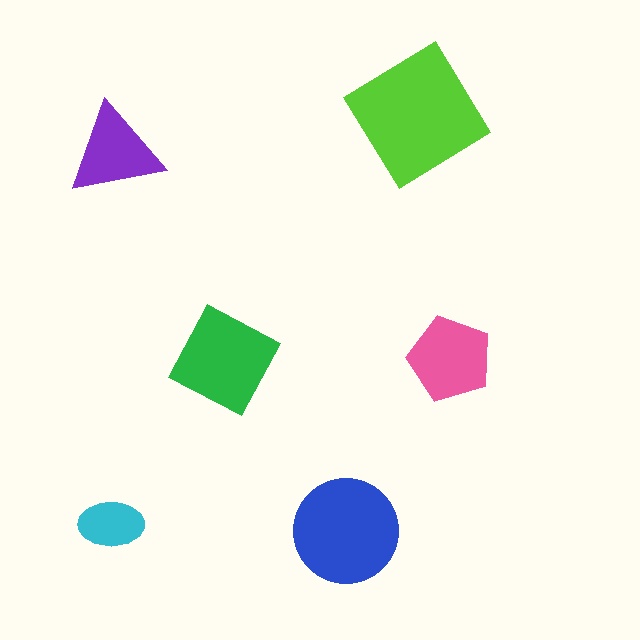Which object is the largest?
The lime diamond.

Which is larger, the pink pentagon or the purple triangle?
The pink pentagon.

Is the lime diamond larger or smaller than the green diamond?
Larger.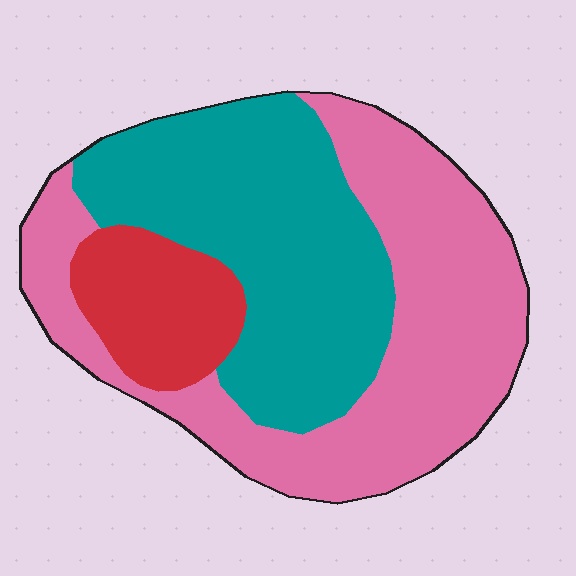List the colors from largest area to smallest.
From largest to smallest: pink, teal, red.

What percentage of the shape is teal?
Teal takes up about two fifths (2/5) of the shape.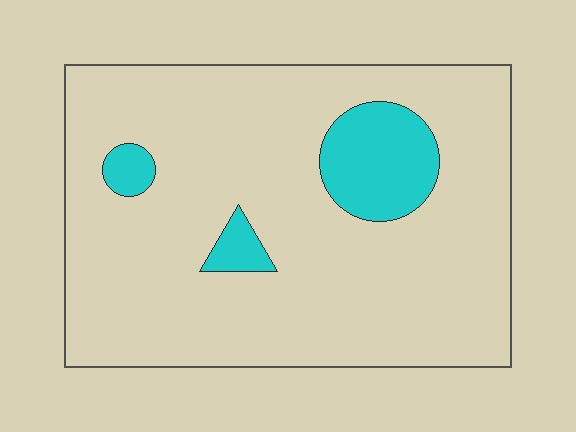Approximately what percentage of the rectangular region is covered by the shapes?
Approximately 10%.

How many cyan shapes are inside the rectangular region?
3.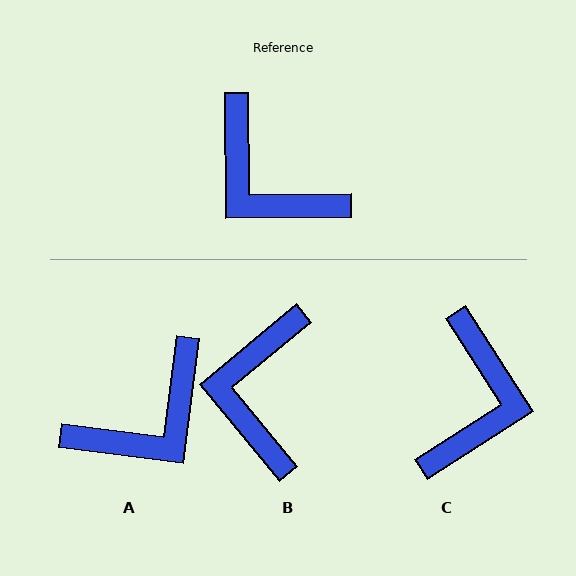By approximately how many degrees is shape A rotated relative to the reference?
Approximately 82 degrees counter-clockwise.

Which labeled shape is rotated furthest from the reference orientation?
C, about 122 degrees away.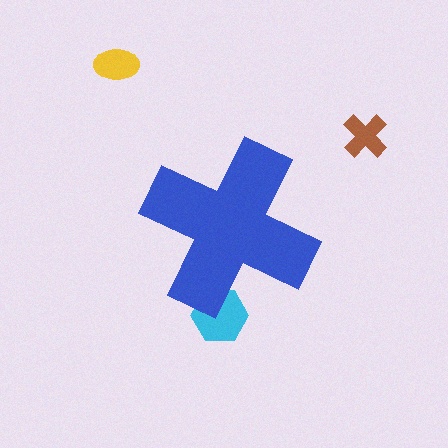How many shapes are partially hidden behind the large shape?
1 shape is partially hidden.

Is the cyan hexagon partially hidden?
Yes, the cyan hexagon is partially hidden behind the blue cross.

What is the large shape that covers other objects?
A blue cross.